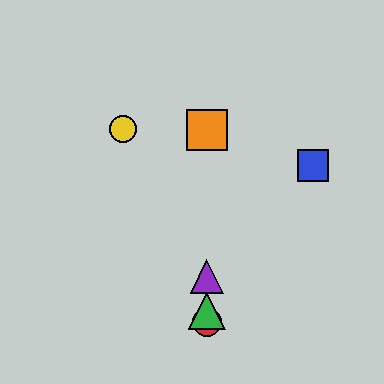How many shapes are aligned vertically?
4 shapes (the red circle, the green triangle, the purple triangle, the orange square) are aligned vertically.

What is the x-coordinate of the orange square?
The orange square is at x≈207.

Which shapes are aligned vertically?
The red circle, the green triangle, the purple triangle, the orange square are aligned vertically.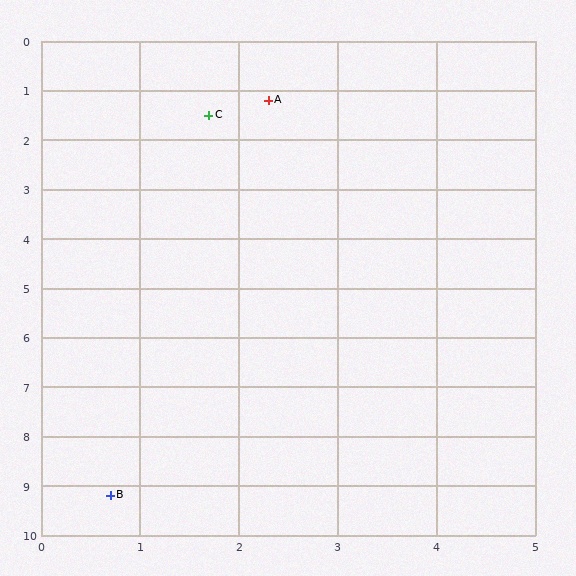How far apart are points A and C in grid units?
Points A and C are about 0.7 grid units apart.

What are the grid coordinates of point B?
Point B is at approximately (0.7, 9.2).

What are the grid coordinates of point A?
Point A is at approximately (2.3, 1.2).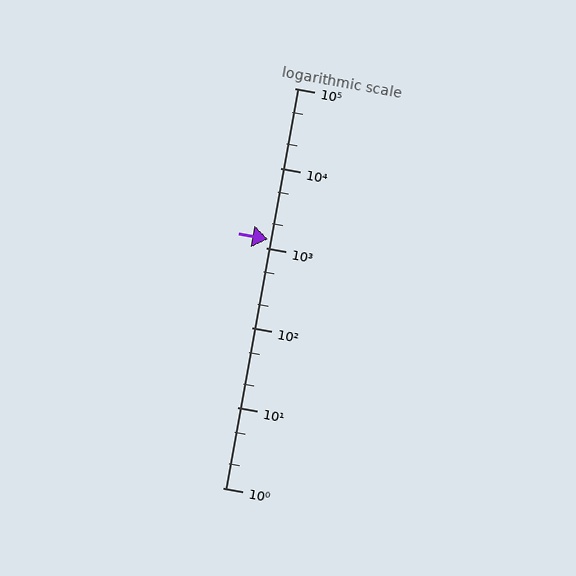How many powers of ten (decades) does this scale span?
The scale spans 5 decades, from 1 to 100000.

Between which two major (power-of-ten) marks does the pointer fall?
The pointer is between 1000 and 10000.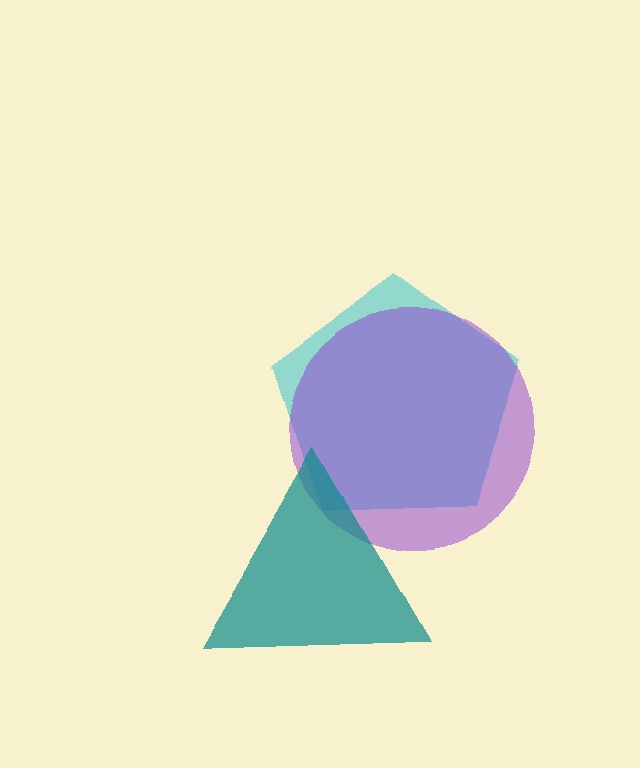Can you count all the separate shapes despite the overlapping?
Yes, there are 3 separate shapes.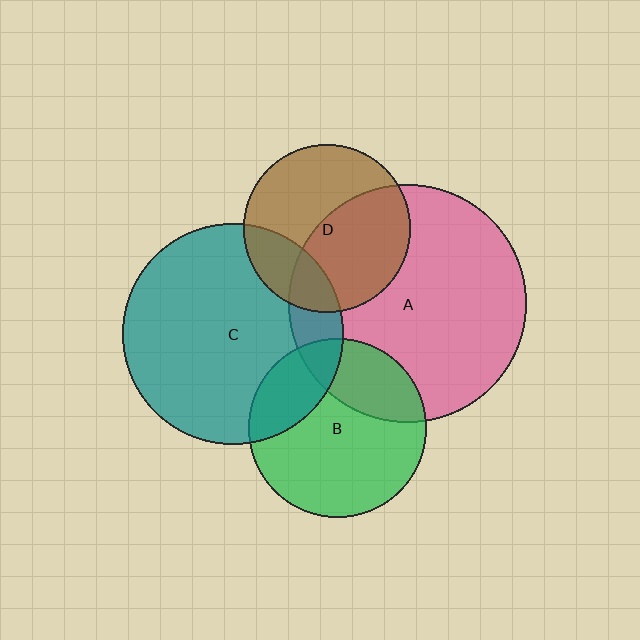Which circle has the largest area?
Circle A (pink).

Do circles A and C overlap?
Yes.